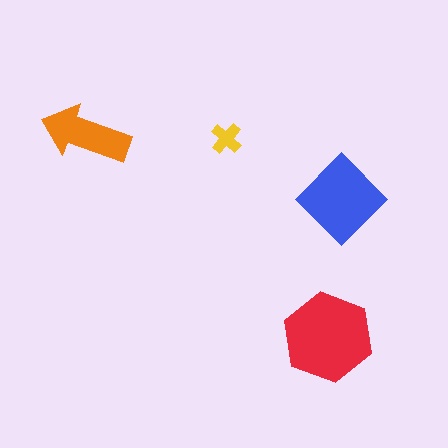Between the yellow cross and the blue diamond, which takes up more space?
The blue diamond.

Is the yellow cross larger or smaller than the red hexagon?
Smaller.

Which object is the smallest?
The yellow cross.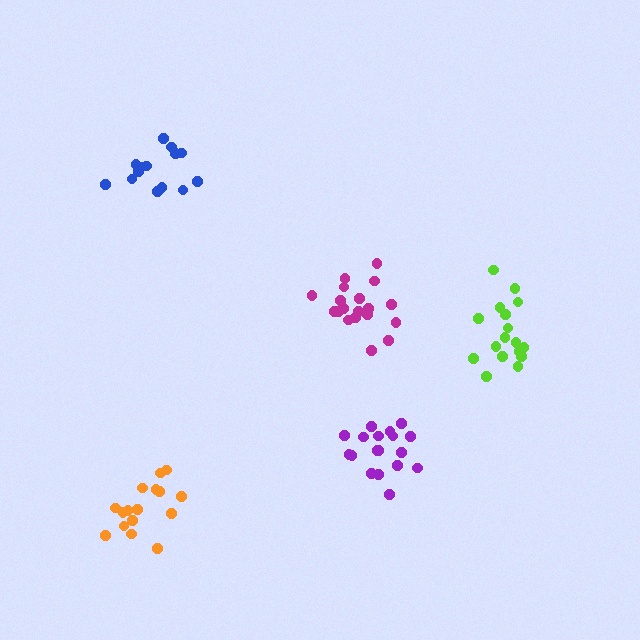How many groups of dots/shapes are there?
There are 5 groups.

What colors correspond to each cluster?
The clusters are colored: purple, magenta, blue, lime, orange.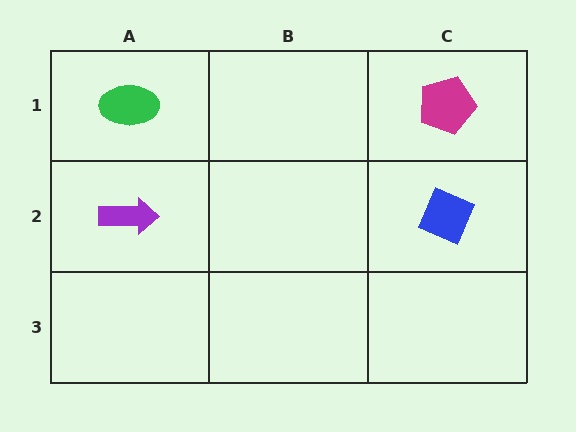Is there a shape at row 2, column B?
No, that cell is empty.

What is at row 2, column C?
A blue diamond.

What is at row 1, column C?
A magenta pentagon.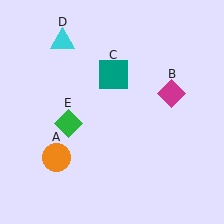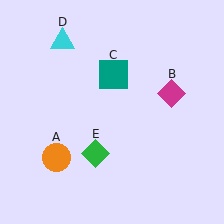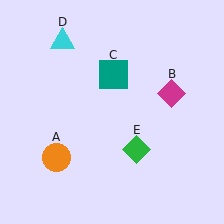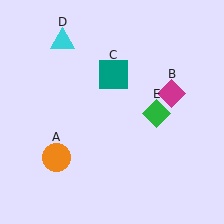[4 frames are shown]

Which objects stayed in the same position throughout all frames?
Orange circle (object A) and magenta diamond (object B) and teal square (object C) and cyan triangle (object D) remained stationary.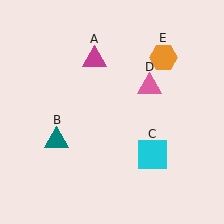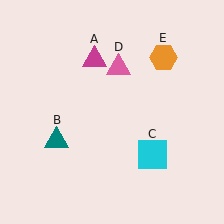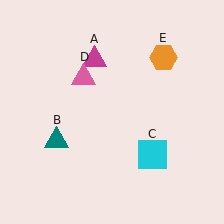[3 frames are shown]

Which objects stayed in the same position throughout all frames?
Magenta triangle (object A) and teal triangle (object B) and cyan square (object C) and orange hexagon (object E) remained stationary.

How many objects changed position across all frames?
1 object changed position: pink triangle (object D).